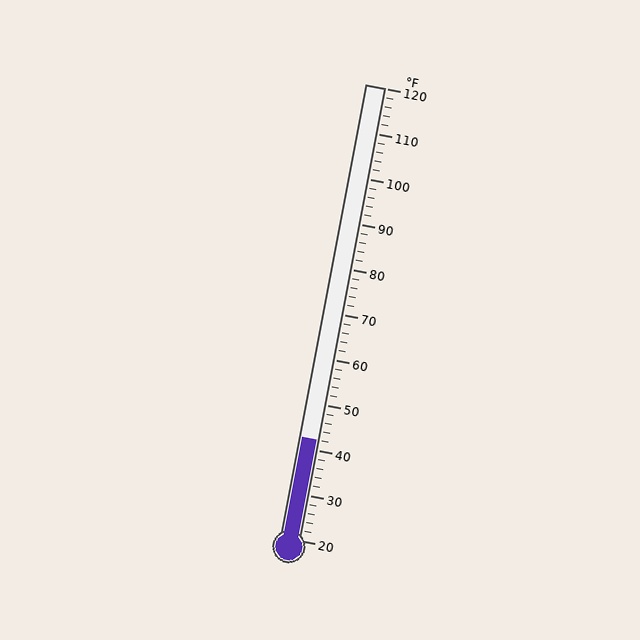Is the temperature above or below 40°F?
The temperature is above 40°F.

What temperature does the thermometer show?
The thermometer shows approximately 42°F.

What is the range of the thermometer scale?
The thermometer scale ranges from 20°F to 120°F.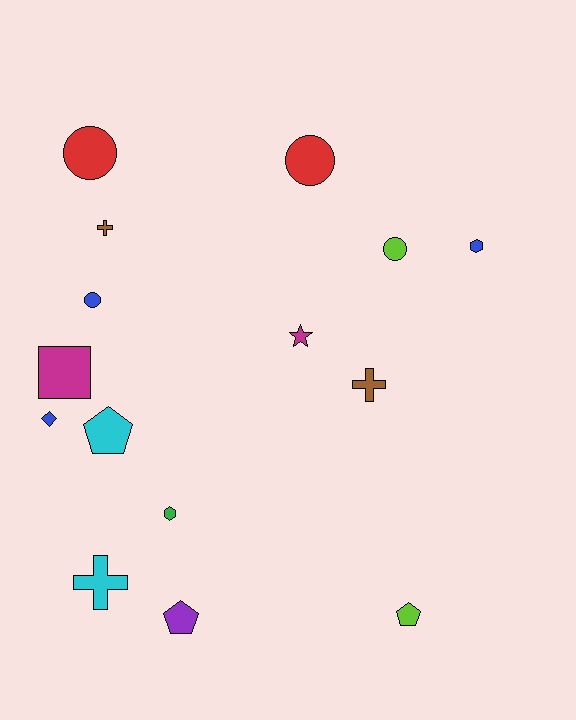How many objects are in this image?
There are 15 objects.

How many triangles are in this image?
There are no triangles.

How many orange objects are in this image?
There are no orange objects.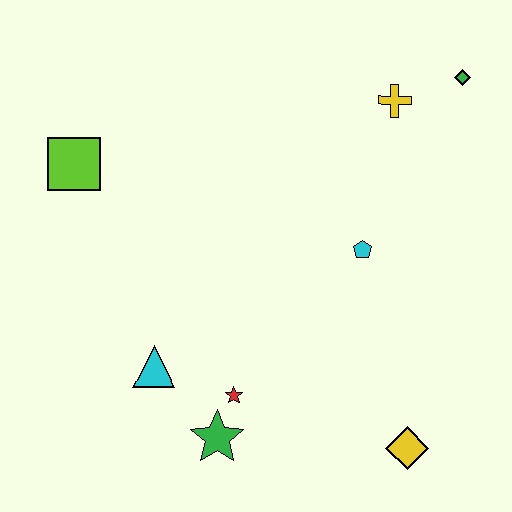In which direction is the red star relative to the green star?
The red star is above the green star.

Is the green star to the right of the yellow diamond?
No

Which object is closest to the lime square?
The cyan triangle is closest to the lime square.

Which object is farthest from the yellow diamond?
The lime square is farthest from the yellow diamond.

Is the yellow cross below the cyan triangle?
No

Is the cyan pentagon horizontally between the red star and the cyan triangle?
No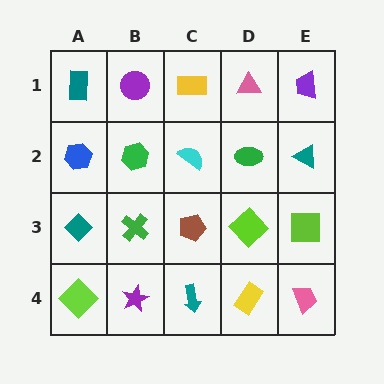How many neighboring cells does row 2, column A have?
3.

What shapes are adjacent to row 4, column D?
A lime diamond (row 3, column D), a teal arrow (row 4, column C), a pink trapezoid (row 4, column E).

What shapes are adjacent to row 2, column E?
A purple trapezoid (row 1, column E), a lime square (row 3, column E), a green ellipse (row 2, column D).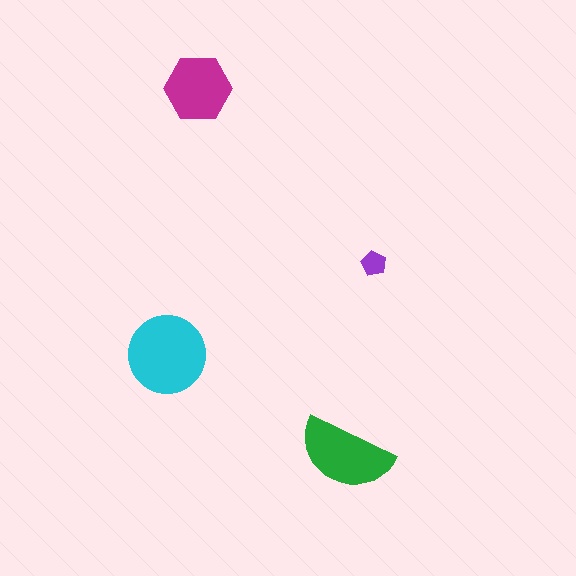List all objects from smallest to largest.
The purple pentagon, the magenta hexagon, the green semicircle, the cyan circle.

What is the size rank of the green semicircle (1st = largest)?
2nd.